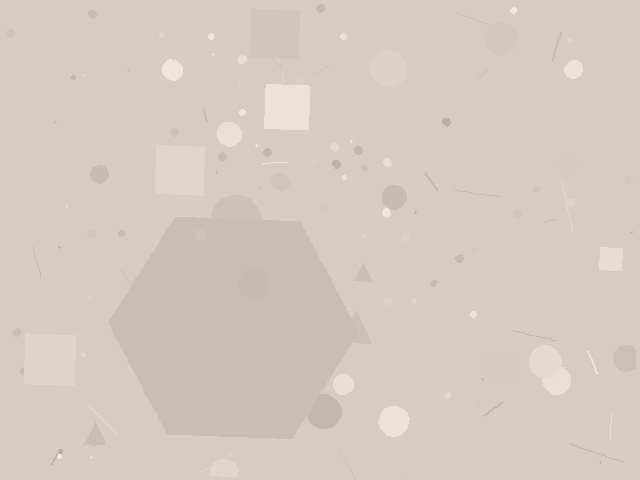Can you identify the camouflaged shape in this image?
The camouflaged shape is a hexagon.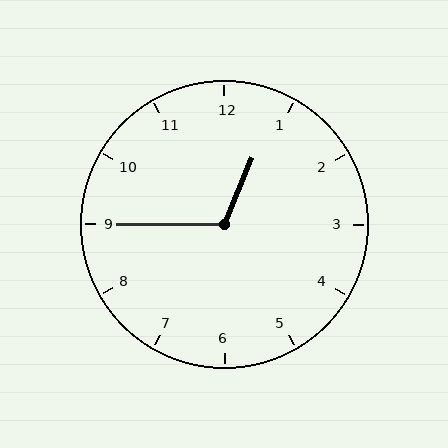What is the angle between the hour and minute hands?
Approximately 112 degrees.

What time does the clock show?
12:45.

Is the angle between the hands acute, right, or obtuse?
It is obtuse.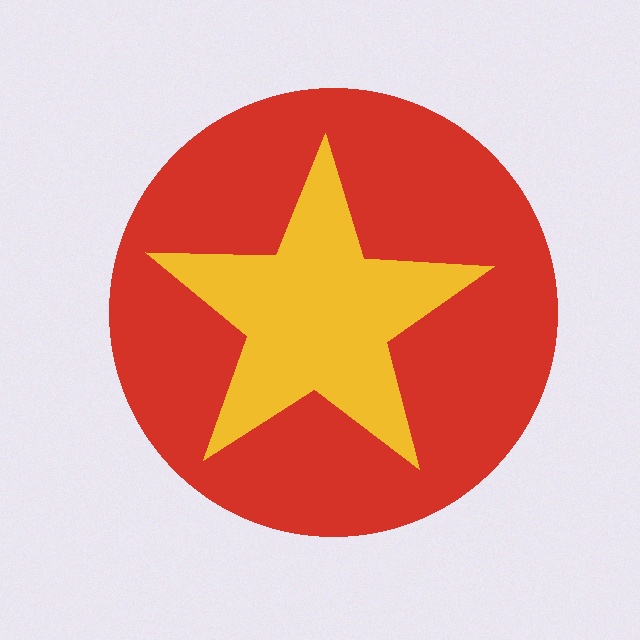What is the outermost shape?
The red circle.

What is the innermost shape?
The yellow star.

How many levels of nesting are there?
2.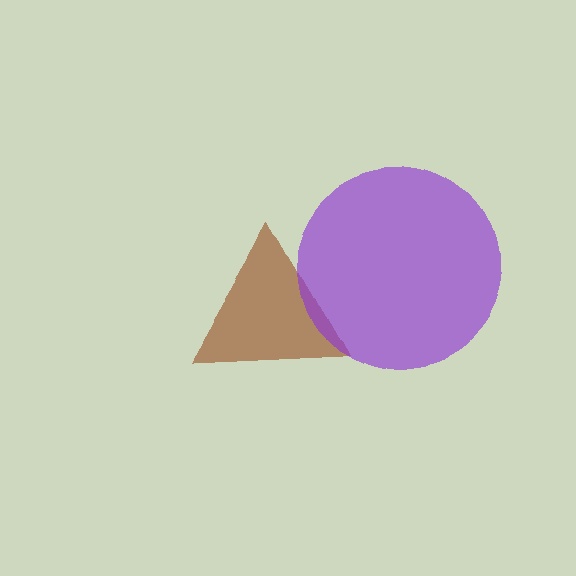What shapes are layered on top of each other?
The layered shapes are: a brown triangle, a purple circle.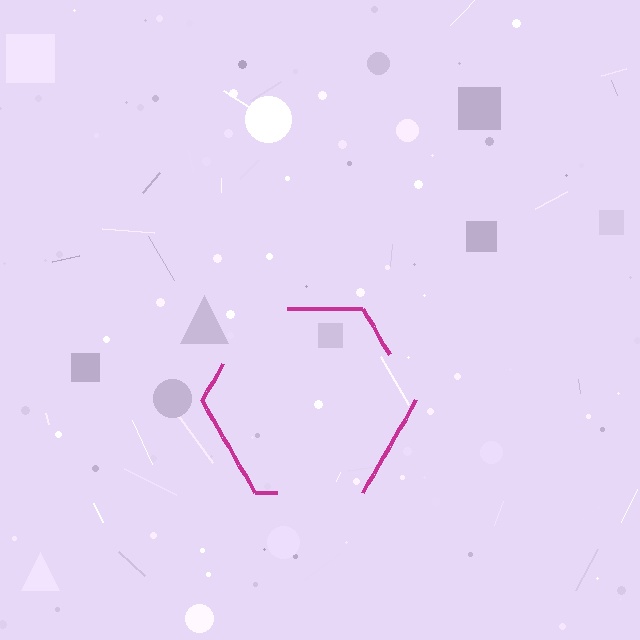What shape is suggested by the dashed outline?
The dashed outline suggests a hexagon.